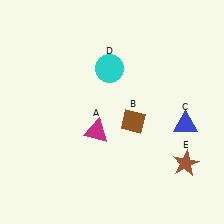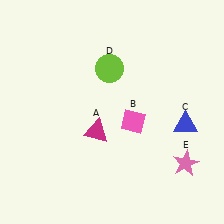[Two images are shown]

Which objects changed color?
B changed from brown to pink. D changed from cyan to lime. E changed from brown to pink.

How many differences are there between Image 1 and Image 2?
There are 3 differences between the two images.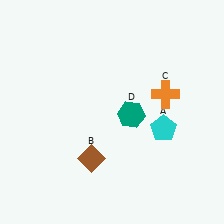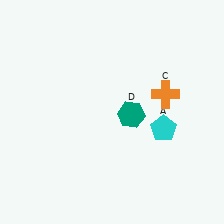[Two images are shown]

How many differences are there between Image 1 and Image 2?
There is 1 difference between the two images.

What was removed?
The brown diamond (B) was removed in Image 2.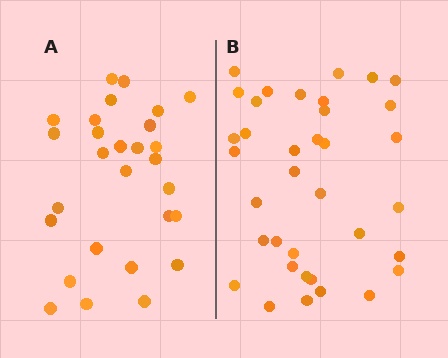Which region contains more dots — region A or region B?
Region B (the right region) has more dots.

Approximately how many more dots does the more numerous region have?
Region B has roughly 8 or so more dots than region A.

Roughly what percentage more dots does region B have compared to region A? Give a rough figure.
About 30% more.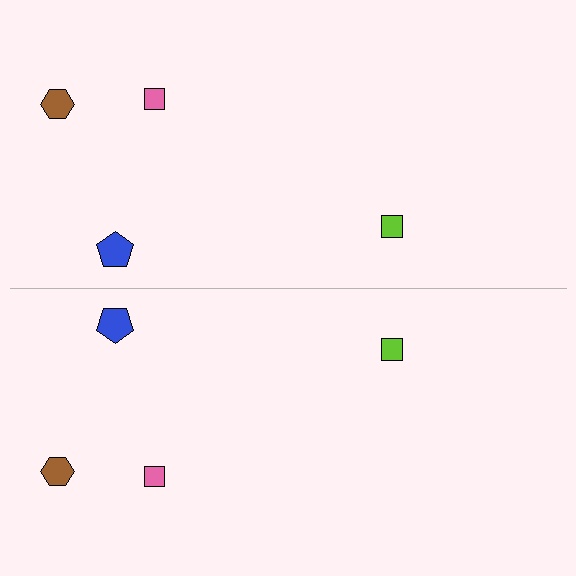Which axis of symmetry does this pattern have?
The pattern has a horizontal axis of symmetry running through the center of the image.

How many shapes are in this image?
There are 8 shapes in this image.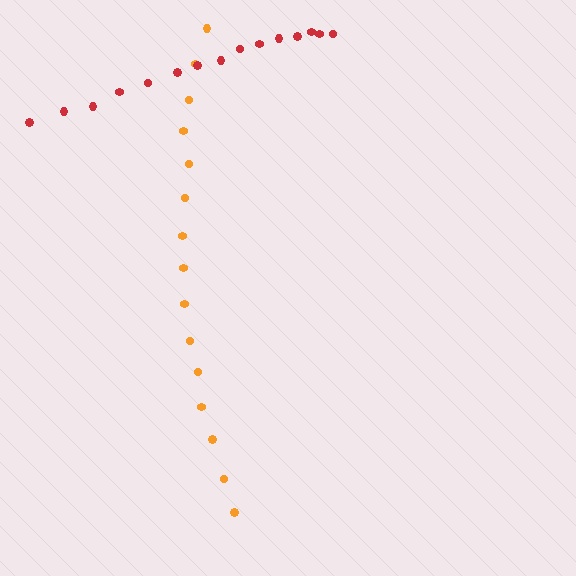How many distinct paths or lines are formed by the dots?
There are 2 distinct paths.